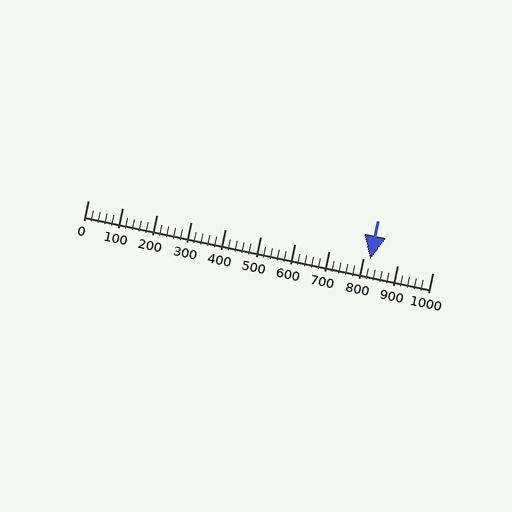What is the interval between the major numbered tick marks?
The major tick marks are spaced 100 units apart.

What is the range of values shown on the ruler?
The ruler shows values from 0 to 1000.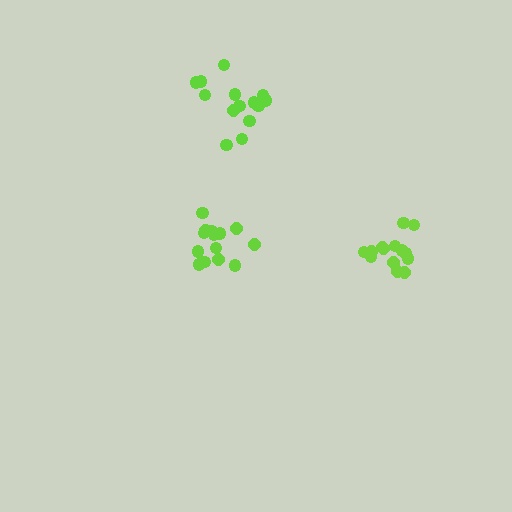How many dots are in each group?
Group 1: 14 dots, Group 2: 14 dots, Group 3: 14 dots (42 total).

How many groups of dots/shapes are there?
There are 3 groups.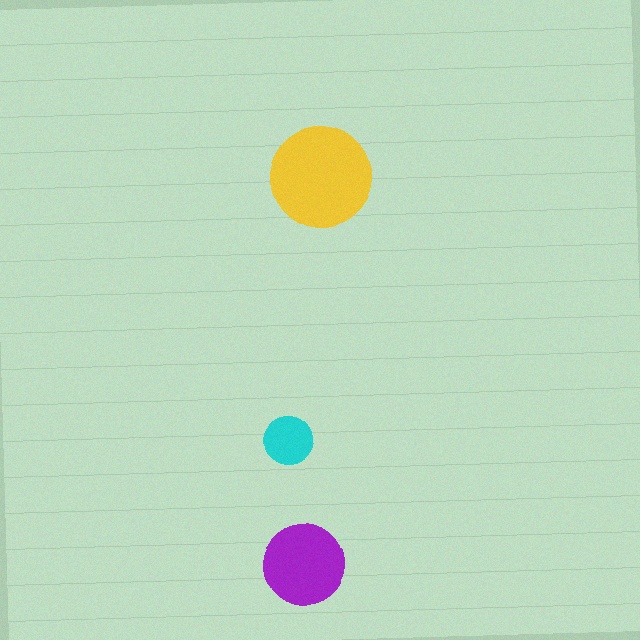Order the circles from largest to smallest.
the yellow one, the purple one, the cyan one.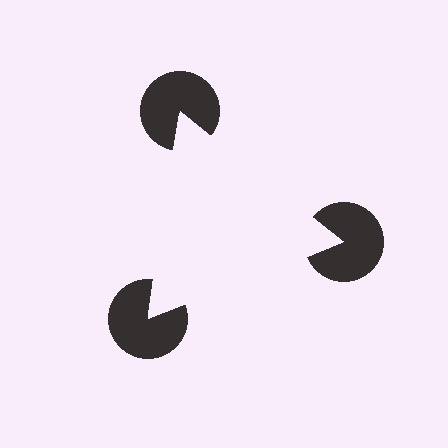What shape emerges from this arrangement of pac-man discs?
An illusory triangle — its edges are inferred from the aligned wedge cuts in the pac-man discs, not physically drawn.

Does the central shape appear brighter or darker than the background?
It typically appears slightly brighter than the background, even though no actual brightness change is drawn.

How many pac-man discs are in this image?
There are 3 — one at each vertex of the illusory triangle.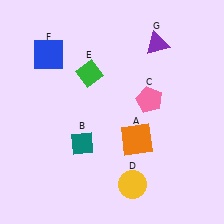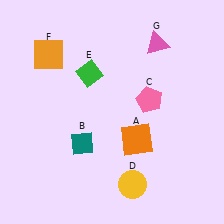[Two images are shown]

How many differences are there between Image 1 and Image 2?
There are 2 differences between the two images.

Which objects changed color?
F changed from blue to orange. G changed from purple to pink.